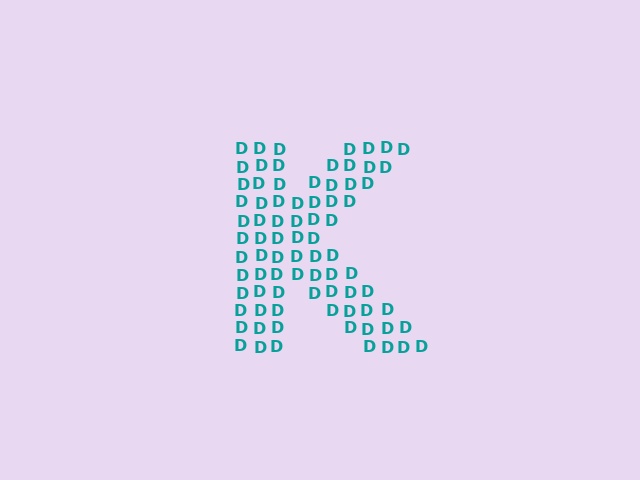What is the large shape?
The large shape is the letter K.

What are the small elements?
The small elements are letter D's.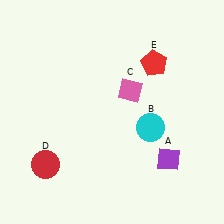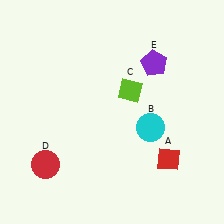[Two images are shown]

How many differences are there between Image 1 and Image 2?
There are 3 differences between the two images.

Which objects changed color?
A changed from purple to red. C changed from pink to lime. E changed from red to purple.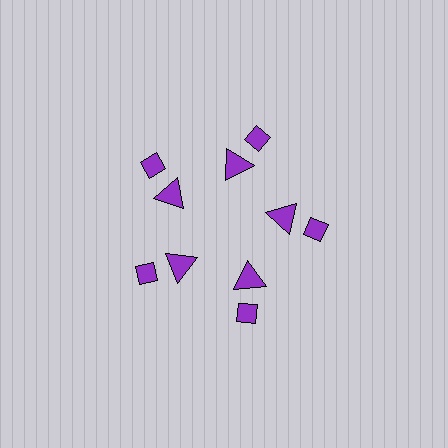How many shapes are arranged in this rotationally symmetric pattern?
There are 10 shapes, arranged in 5 groups of 2.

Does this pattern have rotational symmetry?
Yes, this pattern has 5-fold rotational symmetry. It looks the same after rotating 72 degrees around the center.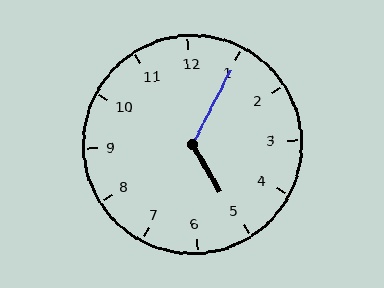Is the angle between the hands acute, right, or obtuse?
It is obtuse.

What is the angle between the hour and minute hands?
Approximately 122 degrees.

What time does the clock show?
5:05.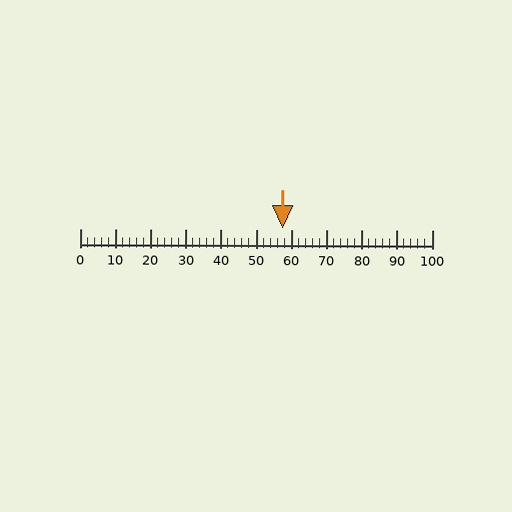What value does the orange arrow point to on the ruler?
The orange arrow points to approximately 58.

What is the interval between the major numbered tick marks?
The major tick marks are spaced 10 units apart.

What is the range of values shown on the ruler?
The ruler shows values from 0 to 100.